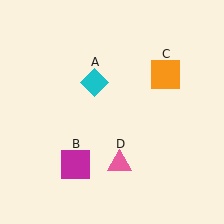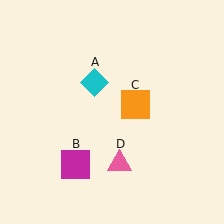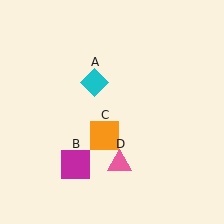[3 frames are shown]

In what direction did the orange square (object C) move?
The orange square (object C) moved down and to the left.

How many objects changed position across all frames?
1 object changed position: orange square (object C).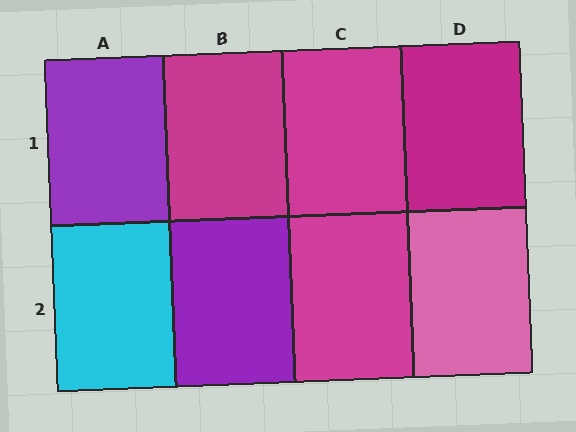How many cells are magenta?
4 cells are magenta.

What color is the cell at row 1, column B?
Magenta.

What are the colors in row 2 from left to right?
Cyan, purple, magenta, pink.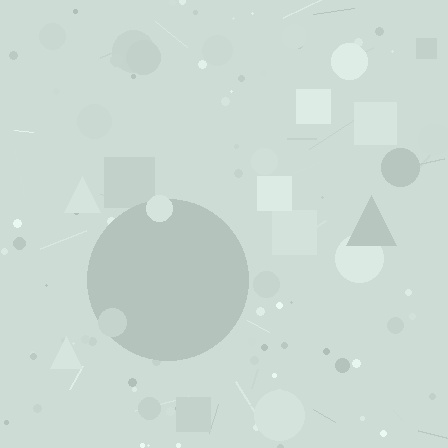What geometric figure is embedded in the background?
A circle is embedded in the background.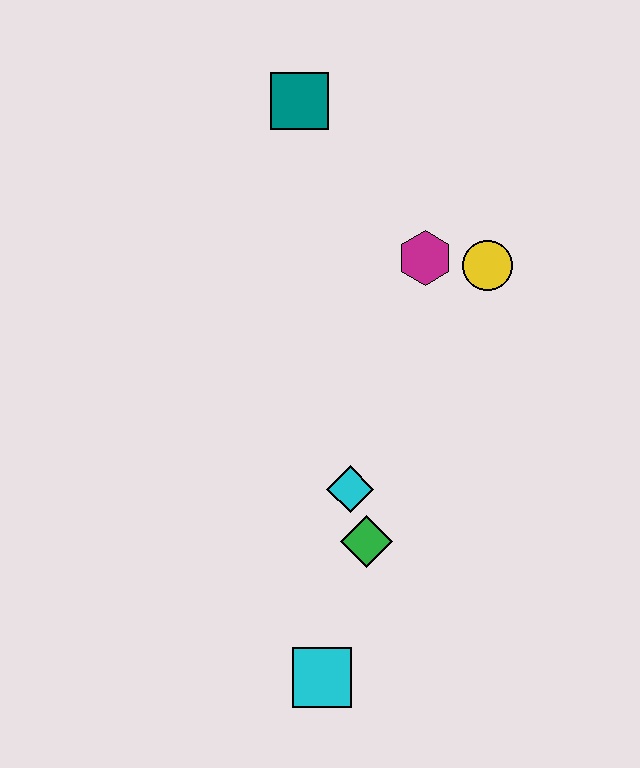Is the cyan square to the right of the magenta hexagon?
No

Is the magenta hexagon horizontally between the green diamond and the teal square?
No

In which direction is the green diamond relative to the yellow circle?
The green diamond is below the yellow circle.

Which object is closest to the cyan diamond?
The green diamond is closest to the cyan diamond.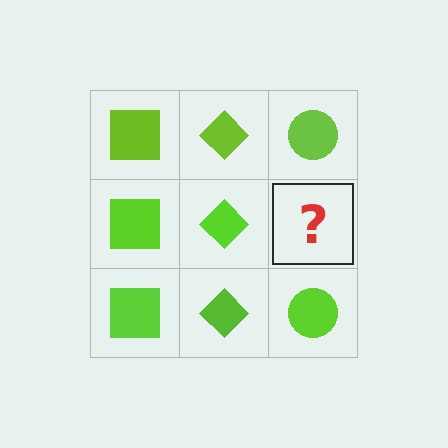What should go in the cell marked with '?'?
The missing cell should contain a lime circle.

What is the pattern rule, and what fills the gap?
The rule is that each column has a consistent shape. The gap should be filled with a lime circle.